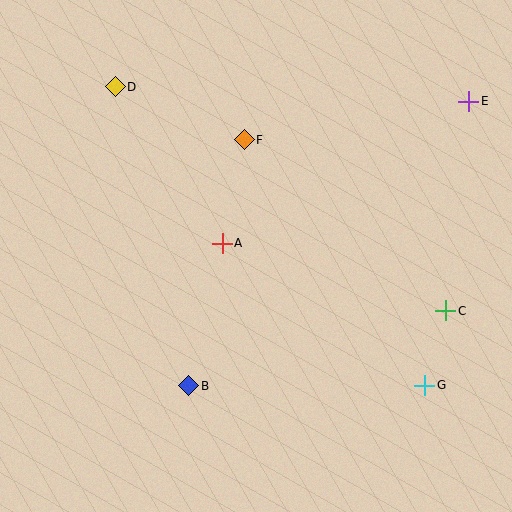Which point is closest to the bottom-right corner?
Point G is closest to the bottom-right corner.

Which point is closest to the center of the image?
Point A at (222, 243) is closest to the center.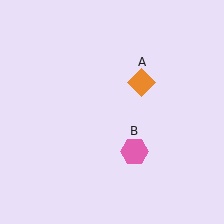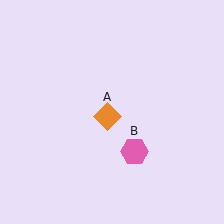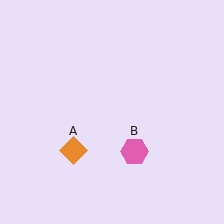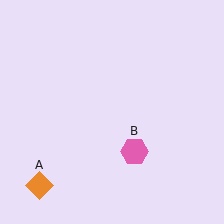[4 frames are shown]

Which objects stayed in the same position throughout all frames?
Pink hexagon (object B) remained stationary.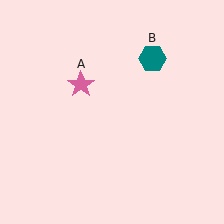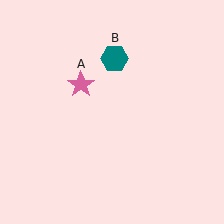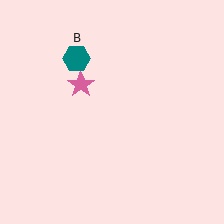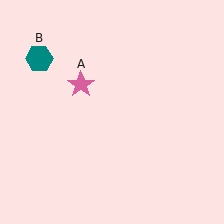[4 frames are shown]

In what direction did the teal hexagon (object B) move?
The teal hexagon (object B) moved left.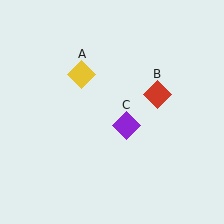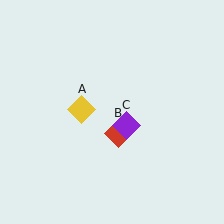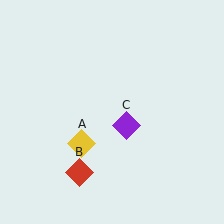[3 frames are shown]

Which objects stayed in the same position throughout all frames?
Purple diamond (object C) remained stationary.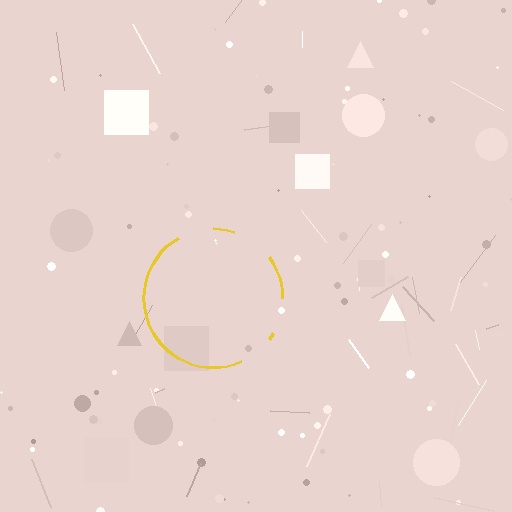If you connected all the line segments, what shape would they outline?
They would outline a circle.